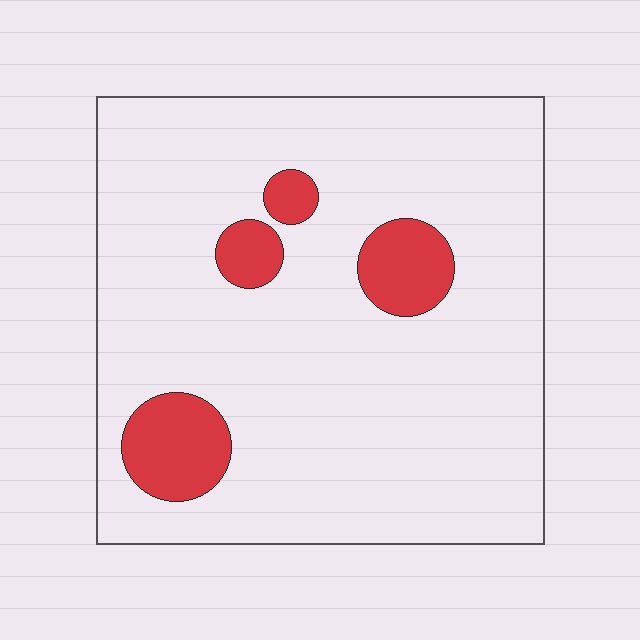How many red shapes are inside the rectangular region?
4.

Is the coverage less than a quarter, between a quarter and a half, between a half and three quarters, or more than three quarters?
Less than a quarter.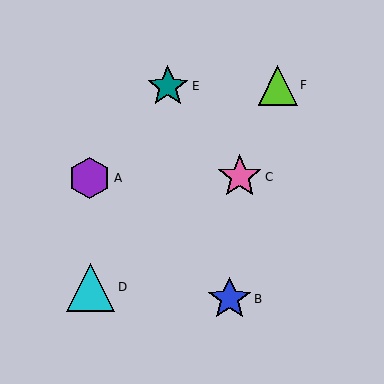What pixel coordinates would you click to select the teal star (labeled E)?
Click at (168, 86) to select the teal star E.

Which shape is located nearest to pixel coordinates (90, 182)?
The purple hexagon (labeled A) at (90, 178) is nearest to that location.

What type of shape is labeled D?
Shape D is a cyan triangle.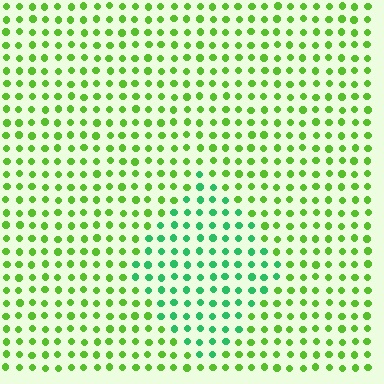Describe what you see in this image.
The image is filled with small lime elements in a uniform arrangement. A diamond-shaped region is visible where the elements are tinted to a slightly different hue, forming a subtle color boundary.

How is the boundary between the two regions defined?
The boundary is defined purely by a slight shift in hue (about 41 degrees). Spacing, size, and orientation are identical on both sides.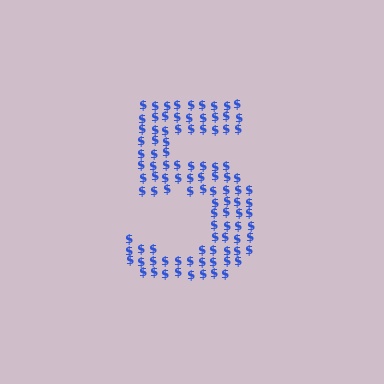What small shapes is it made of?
It is made of small dollar signs.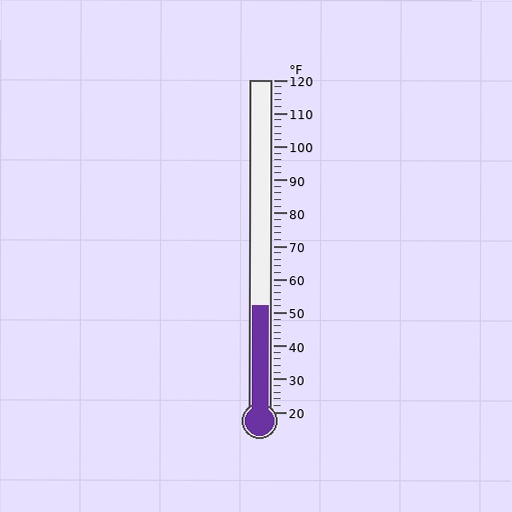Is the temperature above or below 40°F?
The temperature is above 40°F.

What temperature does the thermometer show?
The thermometer shows approximately 52°F.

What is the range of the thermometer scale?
The thermometer scale ranges from 20°F to 120°F.